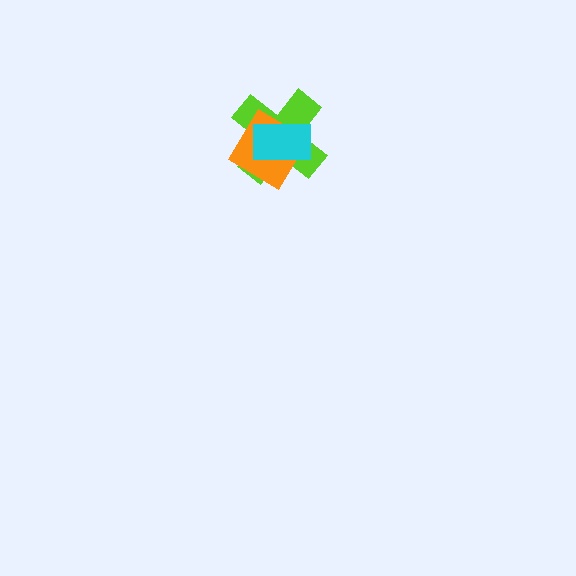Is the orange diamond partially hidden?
Yes, it is partially covered by another shape.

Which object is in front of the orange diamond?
The cyan rectangle is in front of the orange diamond.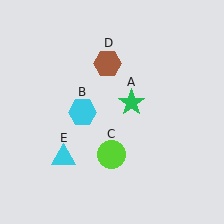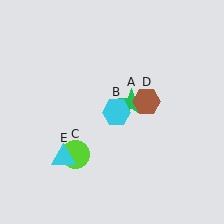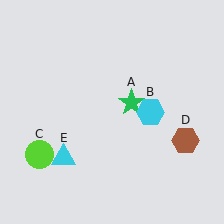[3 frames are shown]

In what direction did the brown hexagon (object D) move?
The brown hexagon (object D) moved down and to the right.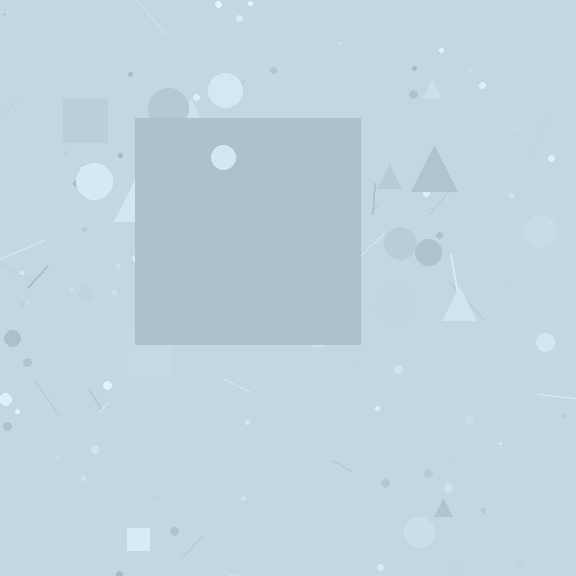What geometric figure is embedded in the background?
A square is embedded in the background.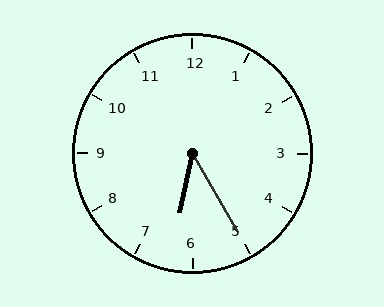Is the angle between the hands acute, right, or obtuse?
It is acute.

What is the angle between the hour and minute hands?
Approximately 42 degrees.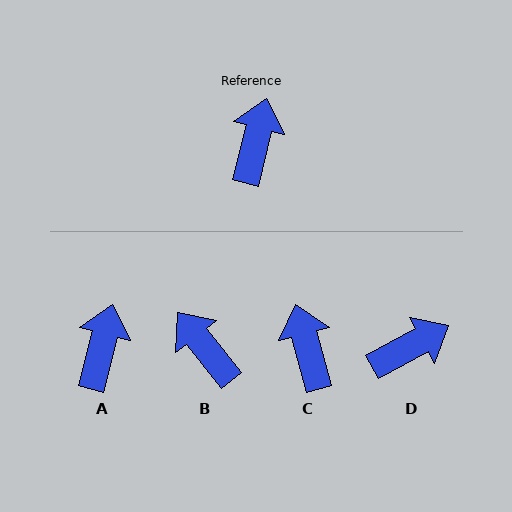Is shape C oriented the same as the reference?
No, it is off by about 30 degrees.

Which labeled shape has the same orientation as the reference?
A.